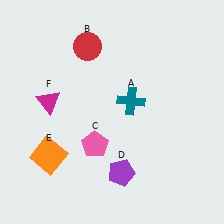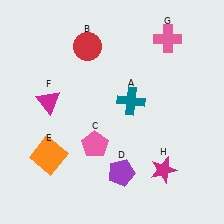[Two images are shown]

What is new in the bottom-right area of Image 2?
A magenta star (H) was added in the bottom-right area of Image 2.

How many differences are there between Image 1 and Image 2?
There are 2 differences between the two images.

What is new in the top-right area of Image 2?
A pink cross (G) was added in the top-right area of Image 2.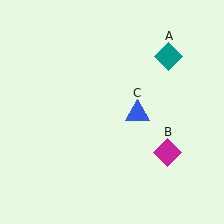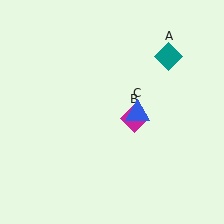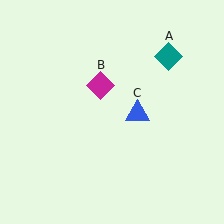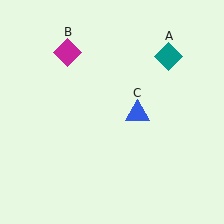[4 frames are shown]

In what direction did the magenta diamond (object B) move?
The magenta diamond (object B) moved up and to the left.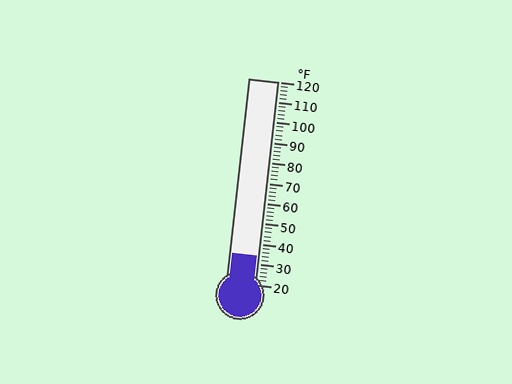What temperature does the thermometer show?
The thermometer shows approximately 34°F.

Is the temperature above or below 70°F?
The temperature is below 70°F.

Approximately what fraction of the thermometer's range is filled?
The thermometer is filled to approximately 15% of its range.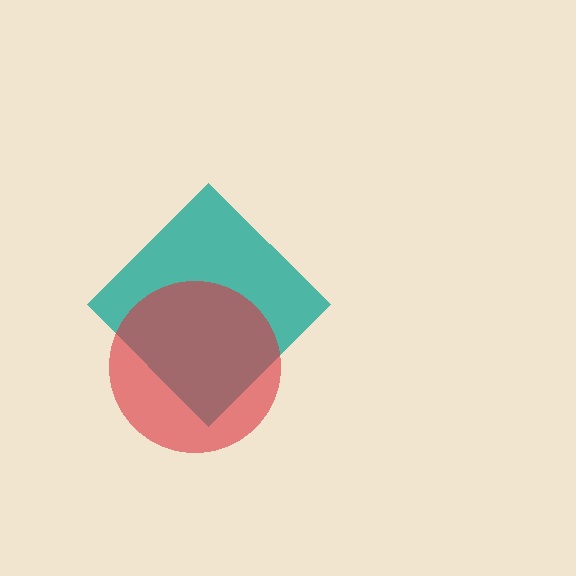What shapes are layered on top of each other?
The layered shapes are: a teal diamond, a red circle.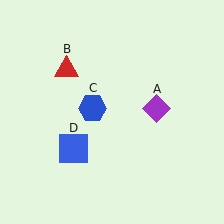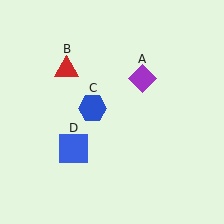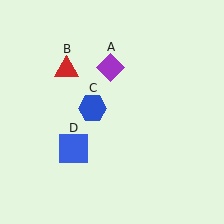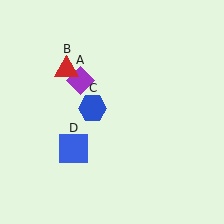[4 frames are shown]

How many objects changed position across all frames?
1 object changed position: purple diamond (object A).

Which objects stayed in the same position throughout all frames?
Red triangle (object B) and blue hexagon (object C) and blue square (object D) remained stationary.